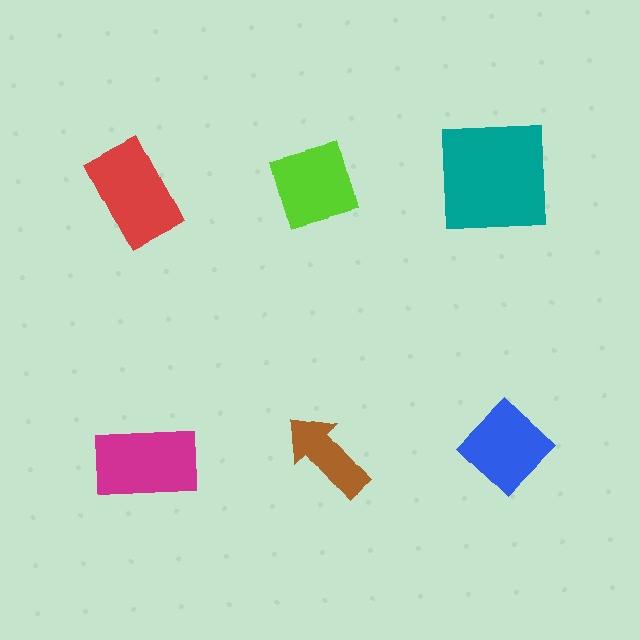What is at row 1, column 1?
A red rectangle.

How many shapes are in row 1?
3 shapes.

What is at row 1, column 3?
A teal square.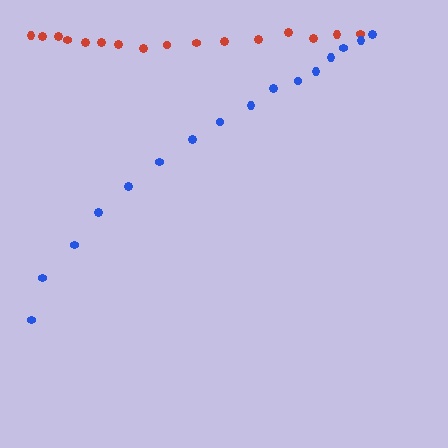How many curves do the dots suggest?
There are 2 distinct paths.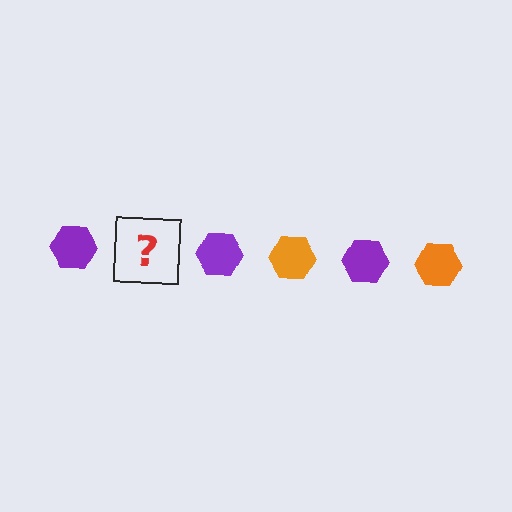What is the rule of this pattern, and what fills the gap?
The rule is that the pattern cycles through purple, orange hexagons. The gap should be filled with an orange hexagon.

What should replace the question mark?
The question mark should be replaced with an orange hexagon.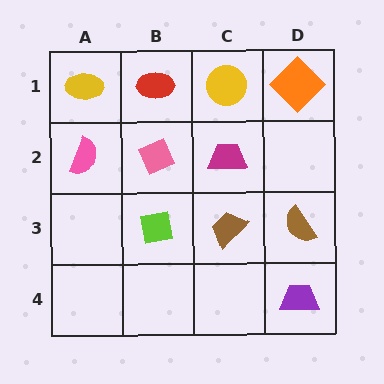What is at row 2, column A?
A pink semicircle.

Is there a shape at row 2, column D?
No, that cell is empty.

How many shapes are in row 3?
3 shapes.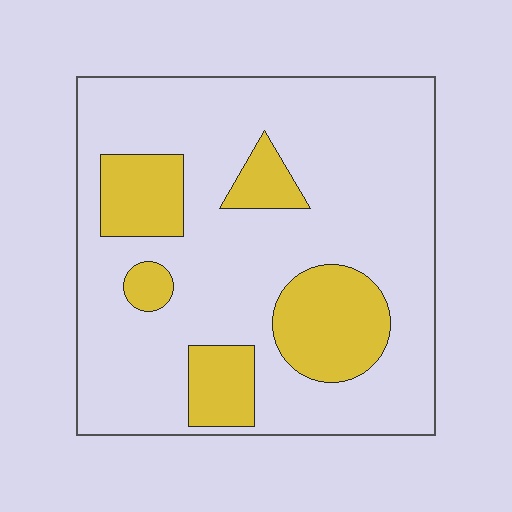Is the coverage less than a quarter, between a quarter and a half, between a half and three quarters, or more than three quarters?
Less than a quarter.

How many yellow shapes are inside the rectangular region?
5.